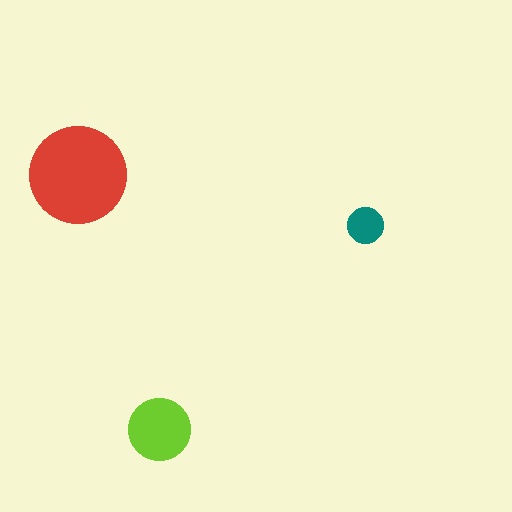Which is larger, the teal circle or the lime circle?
The lime one.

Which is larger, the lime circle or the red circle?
The red one.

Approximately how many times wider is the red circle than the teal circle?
About 2.5 times wider.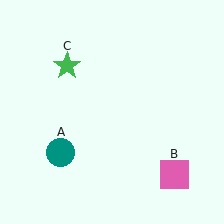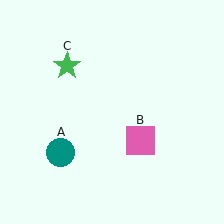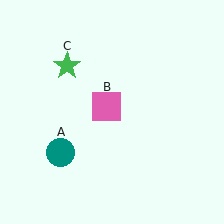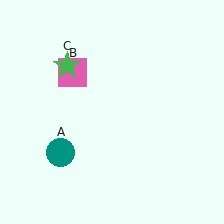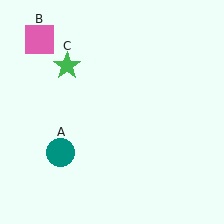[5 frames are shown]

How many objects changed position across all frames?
1 object changed position: pink square (object B).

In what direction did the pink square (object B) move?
The pink square (object B) moved up and to the left.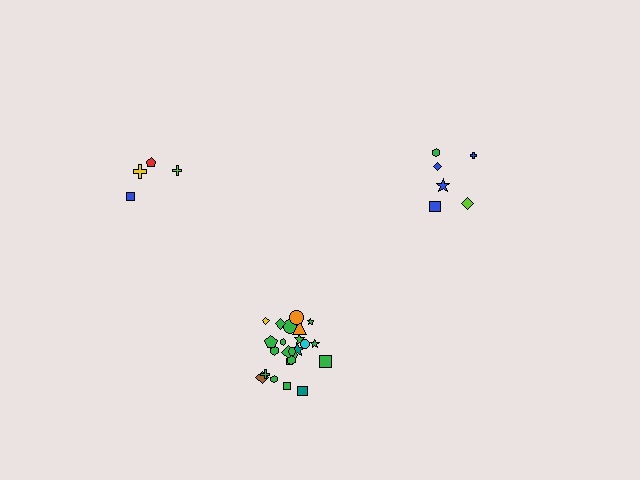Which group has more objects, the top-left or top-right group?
The top-right group.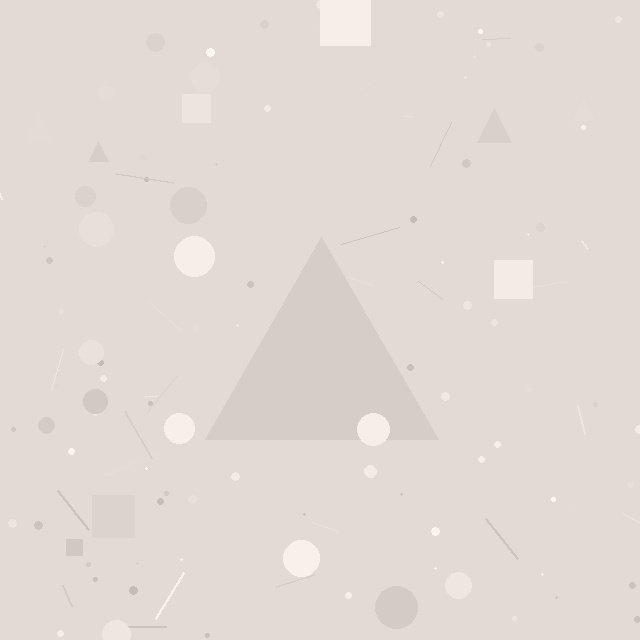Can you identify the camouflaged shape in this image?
The camouflaged shape is a triangle.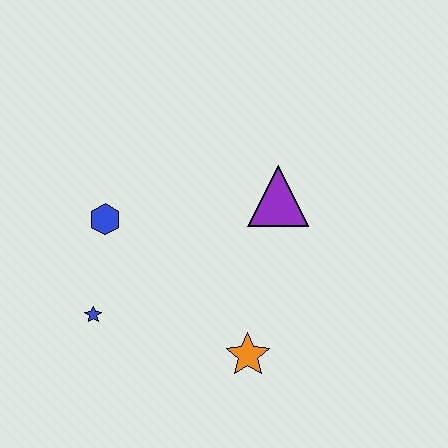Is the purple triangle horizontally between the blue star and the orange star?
No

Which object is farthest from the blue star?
The purple triangle is farthest from the blue star.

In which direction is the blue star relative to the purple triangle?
The blue star is to the left of the purple triangle.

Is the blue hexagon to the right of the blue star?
Yes